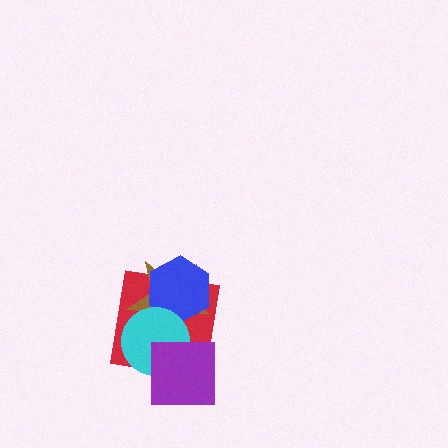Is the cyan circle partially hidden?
Yes, it is partially covered by another shape.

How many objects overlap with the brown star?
3 objects overlap with the brown star.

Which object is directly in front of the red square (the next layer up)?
The brown star is directly in front of the red square.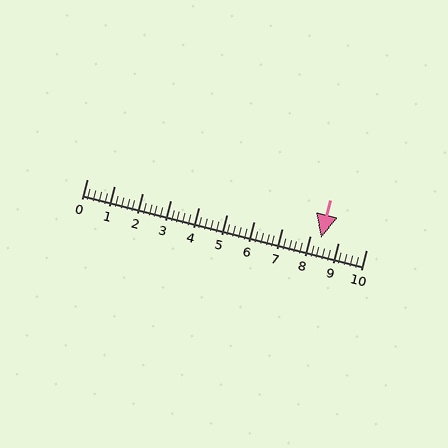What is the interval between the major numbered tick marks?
The major tick marks are spaced 1 units apart.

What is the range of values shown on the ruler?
The ruler shows values from 0 to 10.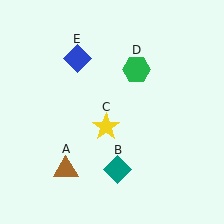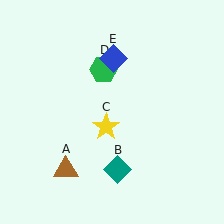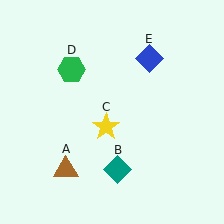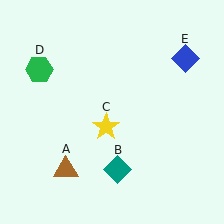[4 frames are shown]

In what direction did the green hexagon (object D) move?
The green hexagon (object D) moved left.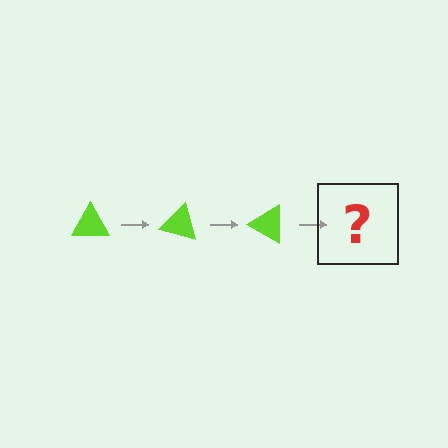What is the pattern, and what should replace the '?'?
The pattern is that the triangle rotates 15 degrees each step. The '?' should be a lime triangle rotated 45 degrees.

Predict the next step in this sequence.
The next step is a lime triangle rotated 45 degrees.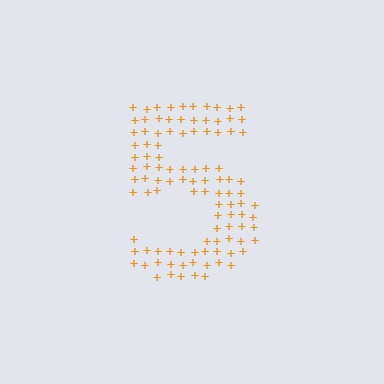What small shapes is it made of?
It is made of small plus signs.